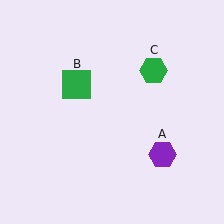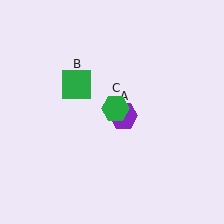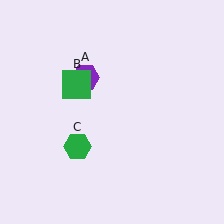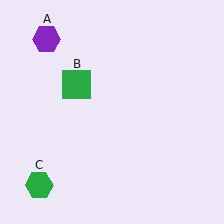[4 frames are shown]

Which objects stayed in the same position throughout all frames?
Green square (object B) remained stationary.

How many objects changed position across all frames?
2 objects changed position: purple hexagon (object A), green hexagon (object C).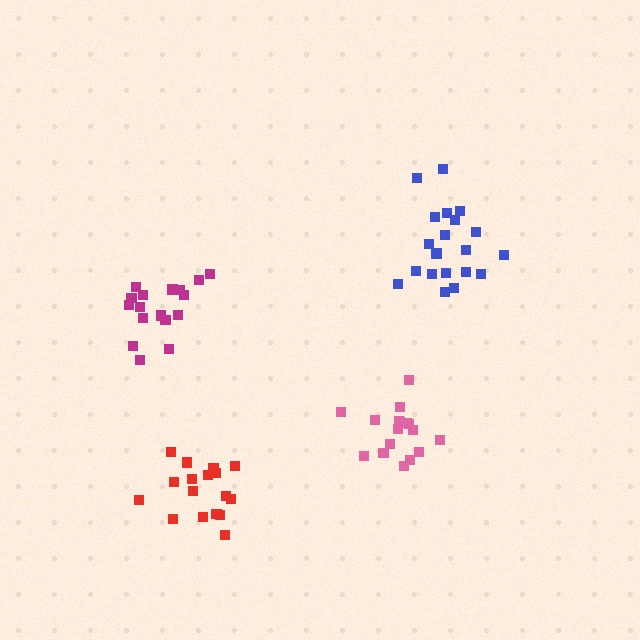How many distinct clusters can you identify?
There are 4 distinct clusters.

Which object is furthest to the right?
The blue cluster is rightmost.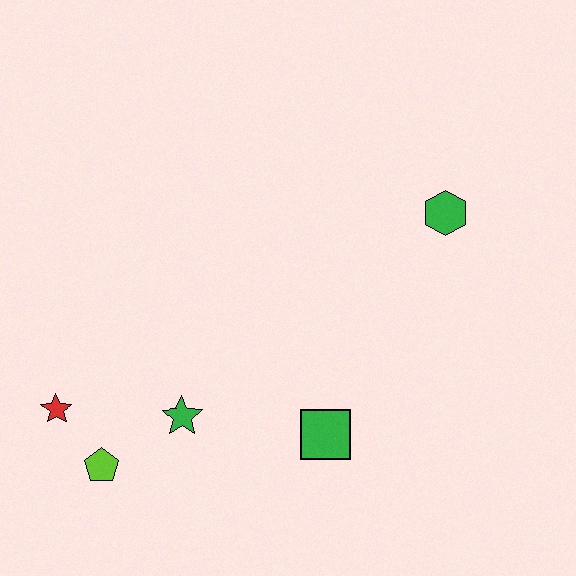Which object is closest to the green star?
The lime pentagon is closest to the green star.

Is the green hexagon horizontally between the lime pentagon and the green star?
No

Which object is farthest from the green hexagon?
The red star is farthest from the green hexagon.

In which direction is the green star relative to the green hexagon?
The green star is to the left of the green hexagon.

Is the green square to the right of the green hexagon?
No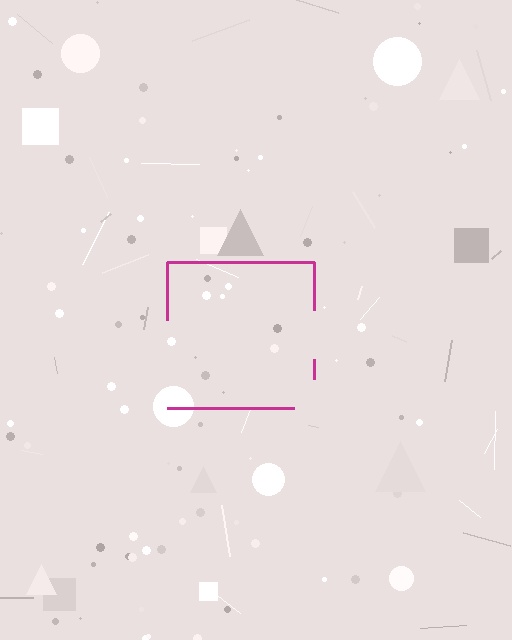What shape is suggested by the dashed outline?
The dashed outline suggests a square.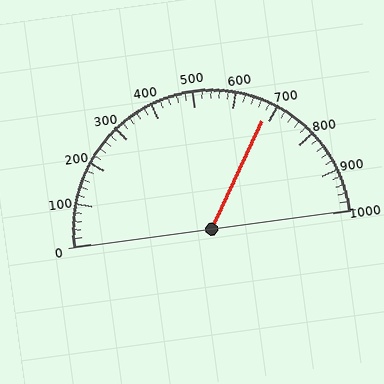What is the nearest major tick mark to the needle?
The nearest major tick mark is 700.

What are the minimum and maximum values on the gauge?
The gauge ranges from 0 to 1000.